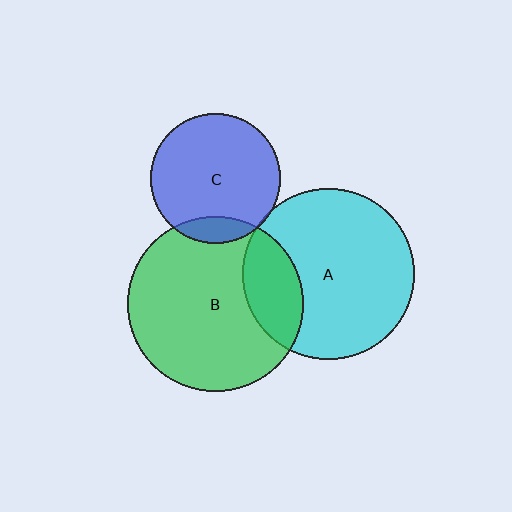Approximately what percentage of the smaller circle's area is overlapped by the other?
Approximately 5%.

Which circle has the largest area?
Circle B (green).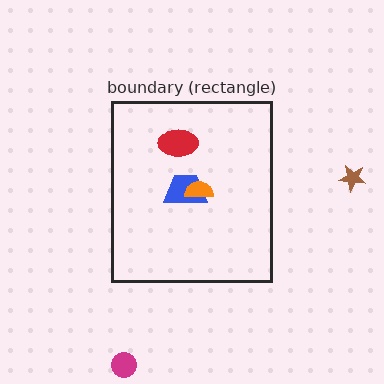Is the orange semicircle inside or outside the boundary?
Inside.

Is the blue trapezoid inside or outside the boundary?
Inside.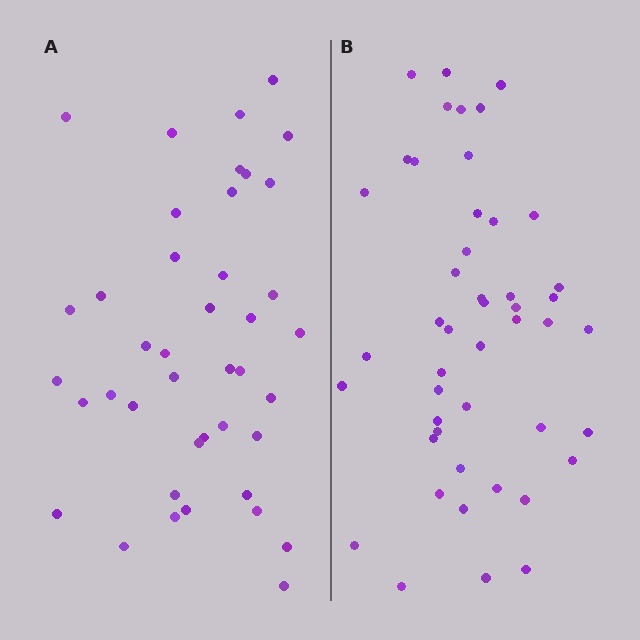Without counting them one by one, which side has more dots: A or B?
Region B (the right region) has more dots.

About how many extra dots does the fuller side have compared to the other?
Region B has about 6 more dots than region A.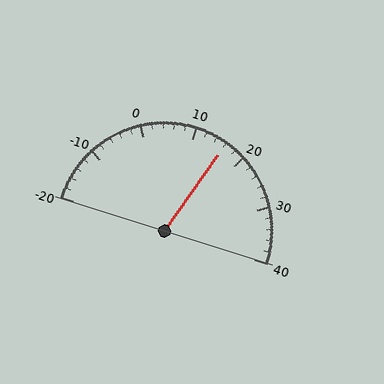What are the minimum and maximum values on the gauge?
The gauge ranges from -20 to 40.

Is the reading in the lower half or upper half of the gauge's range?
The reading is in the upper half of the range (-20 to 40).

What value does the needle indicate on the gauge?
The needle indicates approximately 16.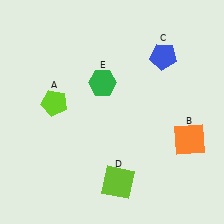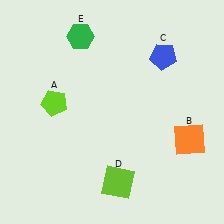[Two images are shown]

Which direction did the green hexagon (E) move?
The green hexagon (E) moved up.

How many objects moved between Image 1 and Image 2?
1 object moved between the two images.